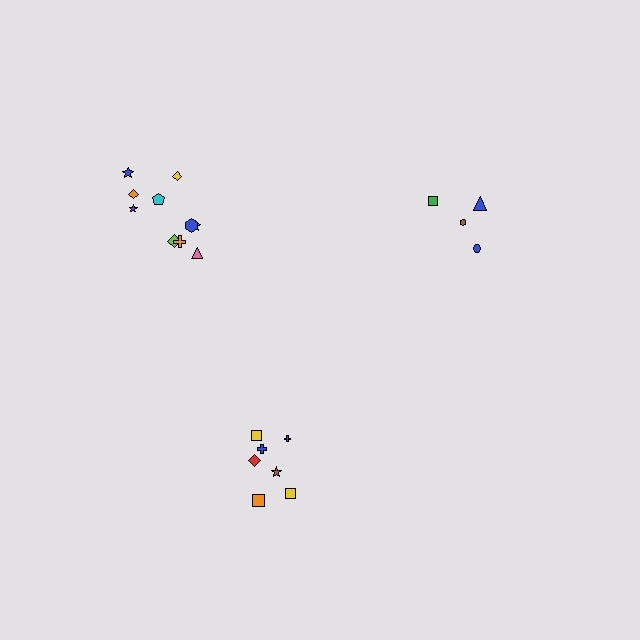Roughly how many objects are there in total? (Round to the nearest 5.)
Roughly 20 objects in total.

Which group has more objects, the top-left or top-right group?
The top-left group.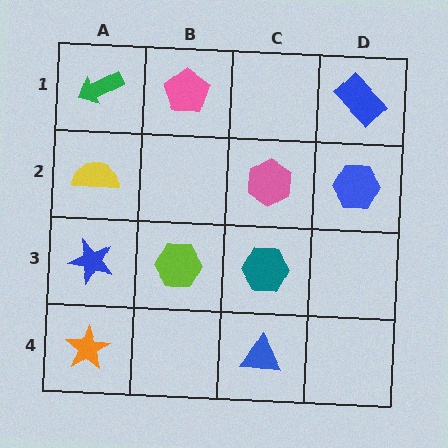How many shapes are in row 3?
3 shapes.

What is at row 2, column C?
A pink hexagon.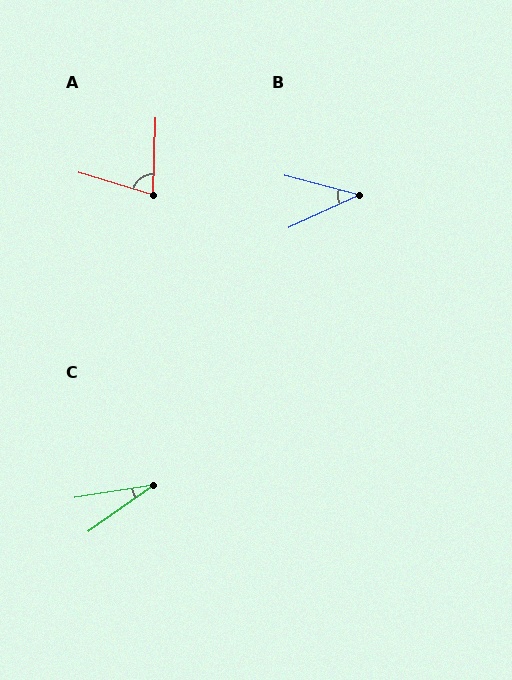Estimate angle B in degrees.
Approximately 39 degrees.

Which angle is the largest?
A, at approximately 75 degrees.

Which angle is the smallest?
C, at approximately 27 degrees.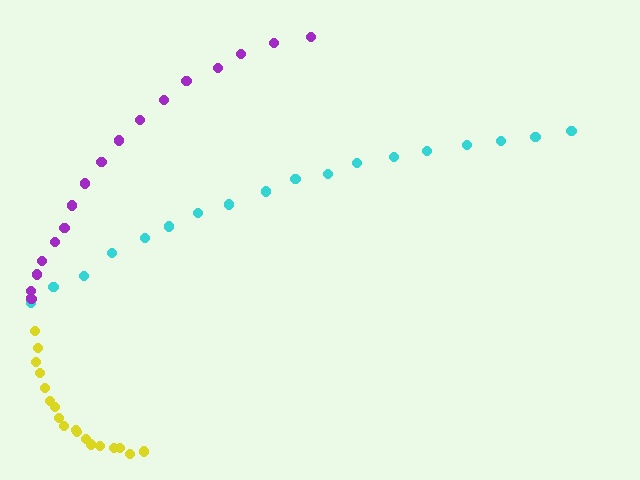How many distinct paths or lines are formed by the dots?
There are 3 distinct paths.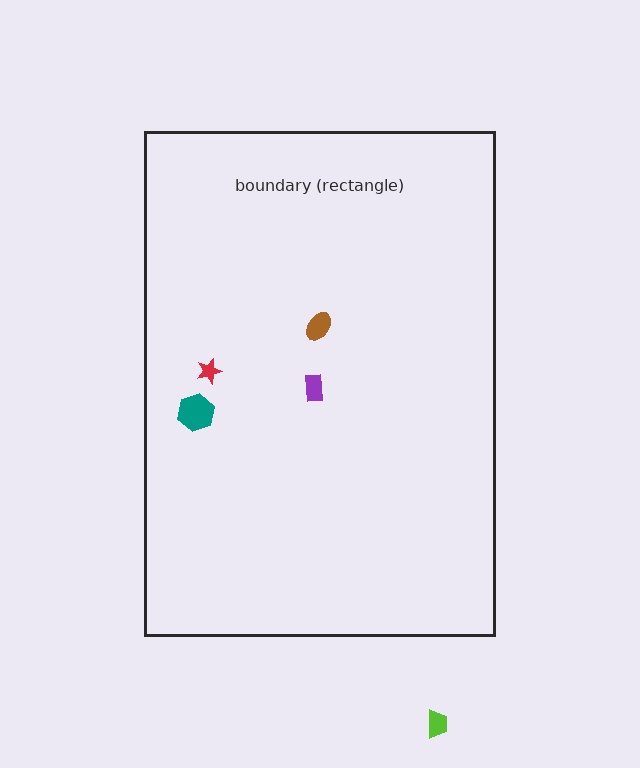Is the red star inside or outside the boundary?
Inside.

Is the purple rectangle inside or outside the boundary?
Inside.